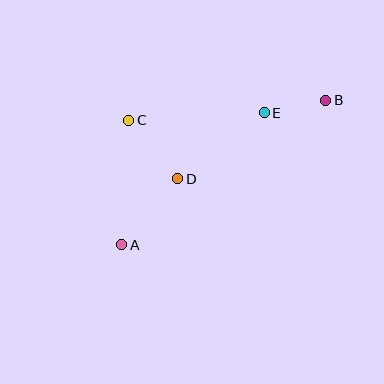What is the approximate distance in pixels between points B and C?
The distance between B and C is approximately 198 pixels.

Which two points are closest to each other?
Points B and E are closest to each other.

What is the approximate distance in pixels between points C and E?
The distance between C and E is approximately 136 pixels.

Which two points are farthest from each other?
Points A and B are farthest from each other.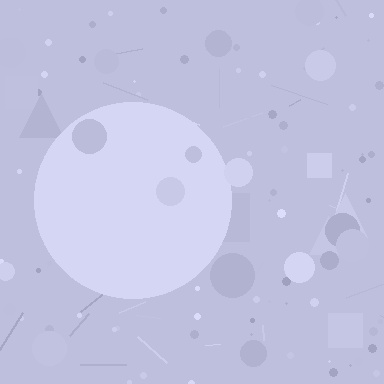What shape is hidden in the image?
A circle is hidden in the image.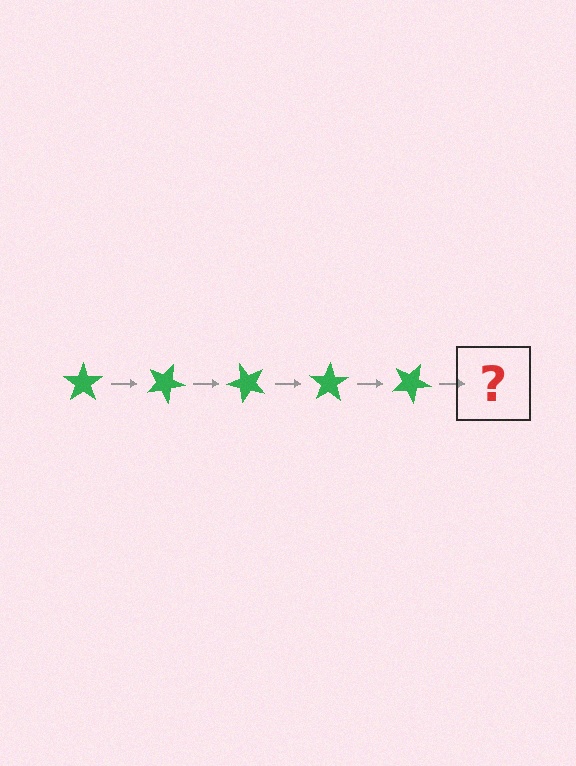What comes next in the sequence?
The next element should be a green star rotated 125 degrees.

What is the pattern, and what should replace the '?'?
The pattern is that the star rotates 25 degrees each step. The '?' should be a green star rotated 125 degrees.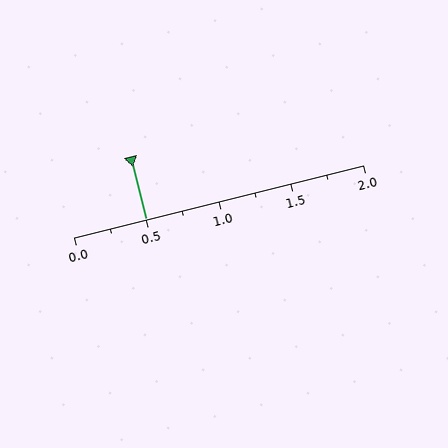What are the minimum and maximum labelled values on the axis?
The axis runs from 0.0 to 2.0.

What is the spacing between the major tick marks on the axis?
The major ticks are spaced 0.5 apart.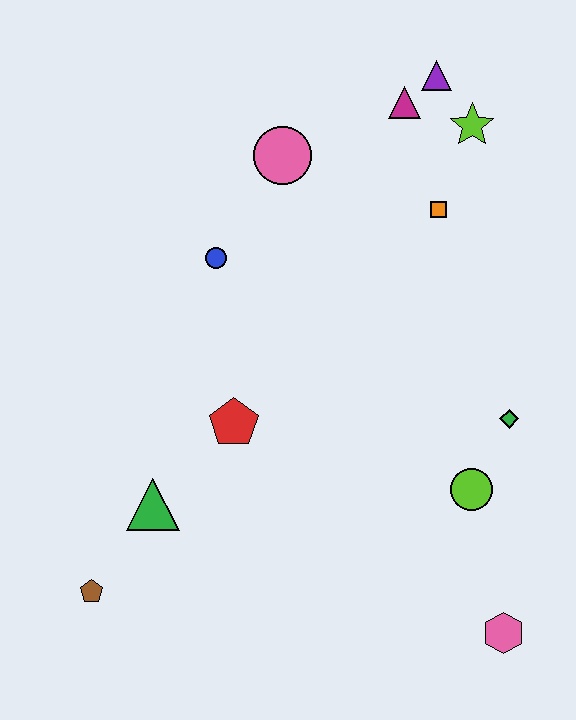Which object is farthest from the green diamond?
The brown pentagon is farthest from the green diamond.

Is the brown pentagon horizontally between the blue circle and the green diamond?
No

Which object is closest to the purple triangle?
The magenta triangle is closest to the purple triangle.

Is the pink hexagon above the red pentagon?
No